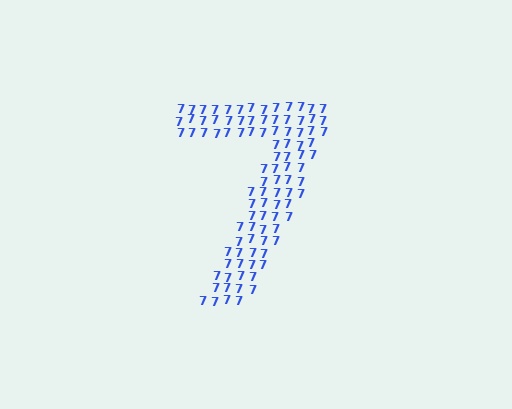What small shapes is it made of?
It is made of small digit 7's.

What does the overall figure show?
The overall figure shows the digit 7.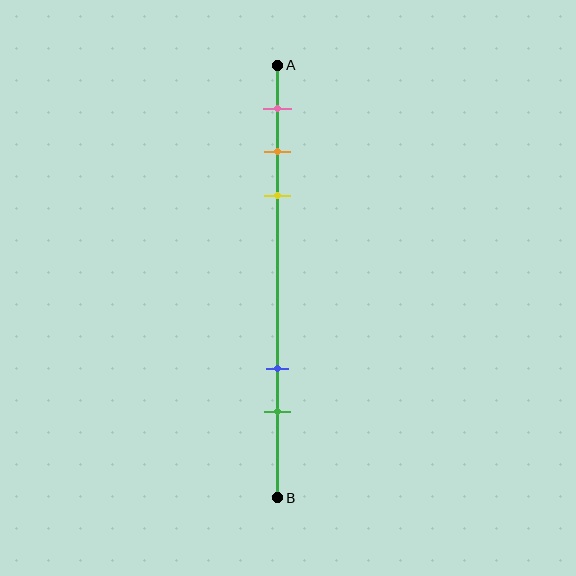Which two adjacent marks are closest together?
The orange and yellow marks are the closest adjacent pair.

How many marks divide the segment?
There are 5 marks dividing the segment.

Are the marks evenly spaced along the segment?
No, the marks are not evenly spaced.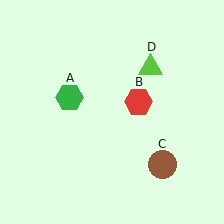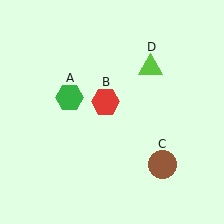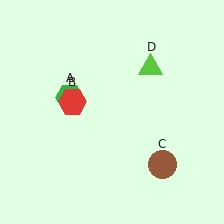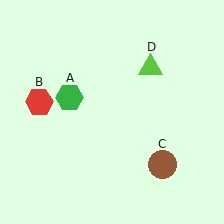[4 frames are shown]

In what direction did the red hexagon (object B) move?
The red hexagon (object B) moved left.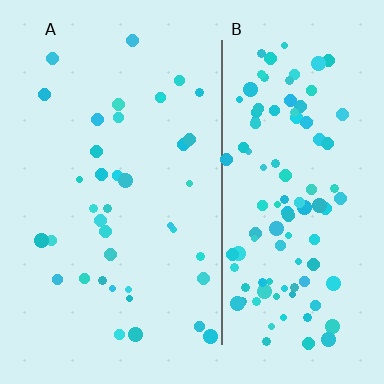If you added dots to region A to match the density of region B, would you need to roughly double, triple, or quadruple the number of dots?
Approximately triple.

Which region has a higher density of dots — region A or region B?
B (the right).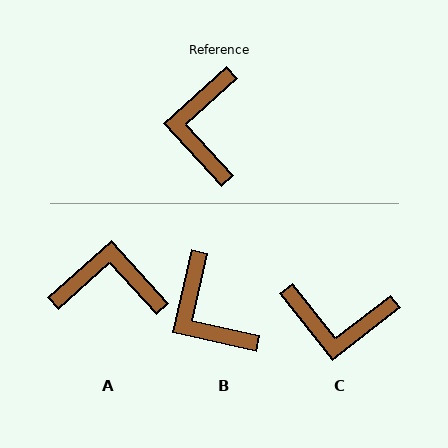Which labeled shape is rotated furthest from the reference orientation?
A, about 91 degrees away.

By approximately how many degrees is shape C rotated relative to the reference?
Approximately 86 degrees counter-clockwise.